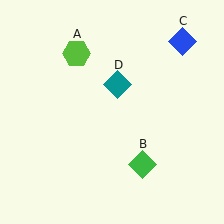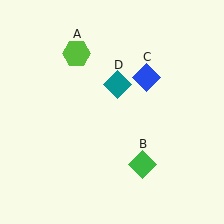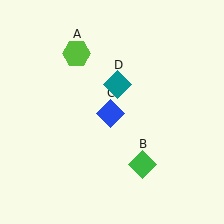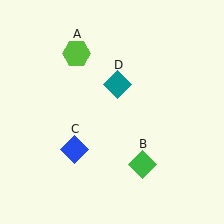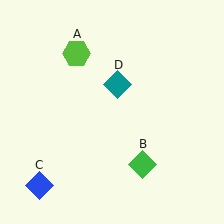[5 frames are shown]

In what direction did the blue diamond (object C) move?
The blue diamond (object C) moved down and to the left.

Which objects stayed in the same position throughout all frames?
Lime hexagon (object A) and green diamond (object B) and teal diamond (object D) remained stationary.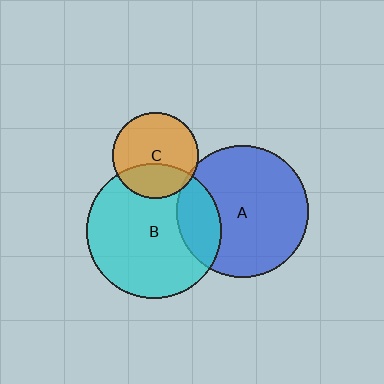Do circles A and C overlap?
Yes.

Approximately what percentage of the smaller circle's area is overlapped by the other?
Approximately 5%.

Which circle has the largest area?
Circle B (cyan).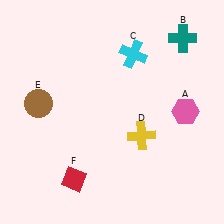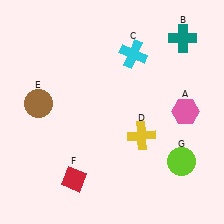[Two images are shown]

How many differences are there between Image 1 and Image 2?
There is 1 difference between the two images.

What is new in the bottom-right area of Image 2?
A lime circle (G) was added in the bottom-right area of Image 2.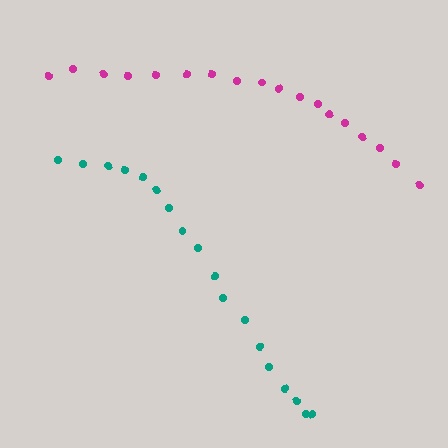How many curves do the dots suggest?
There are 2 distinct paths.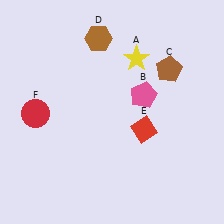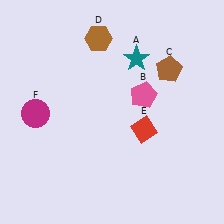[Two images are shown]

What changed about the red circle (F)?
In Image 1, F is red. In Image 2, it changed to magenta.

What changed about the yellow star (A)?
In Image 1, A is yellow. In Image 2, it changed to teal.